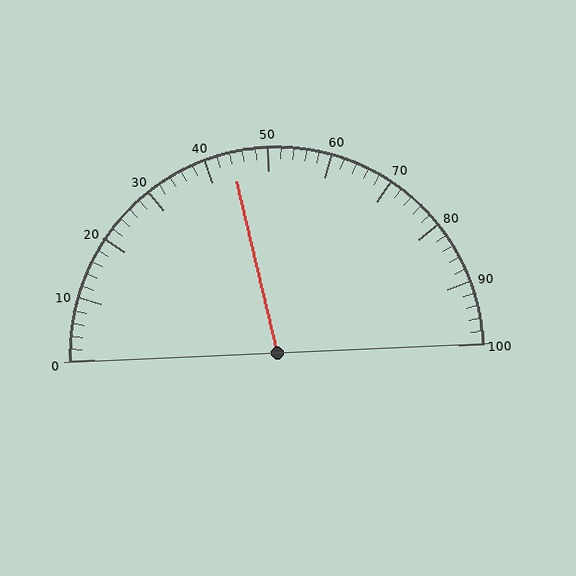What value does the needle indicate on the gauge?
The needle indicates approximately 44.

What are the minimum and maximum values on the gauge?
The gauge ranges from 0 to 100.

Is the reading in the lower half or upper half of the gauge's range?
The reading is in the lower half of the range (0 to 100).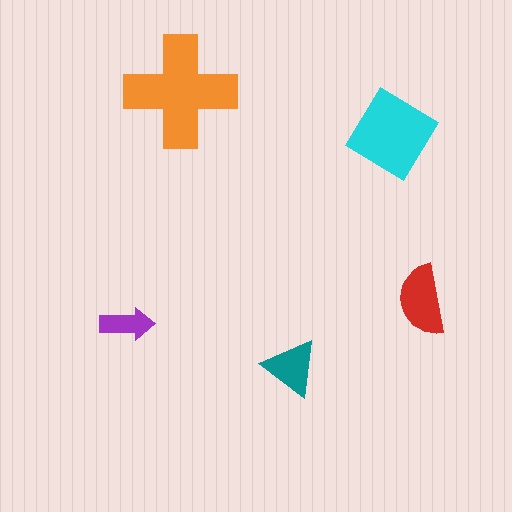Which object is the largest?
The orange cross.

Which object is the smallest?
The purple arrow.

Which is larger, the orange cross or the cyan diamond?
The orange cross.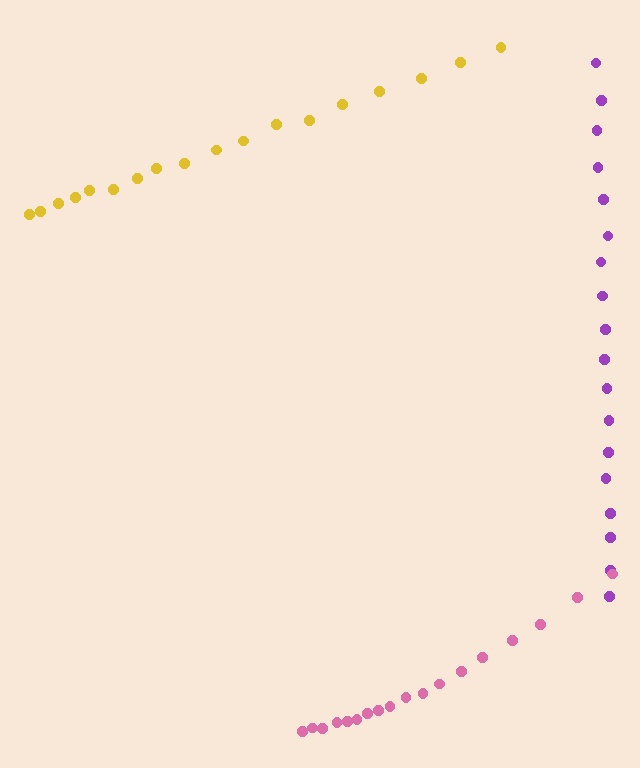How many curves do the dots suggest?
There are 3 distinct paths.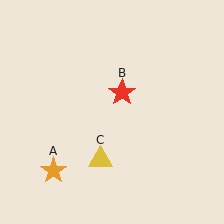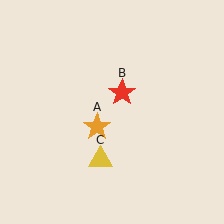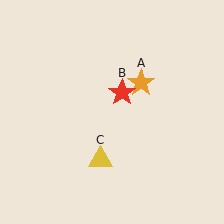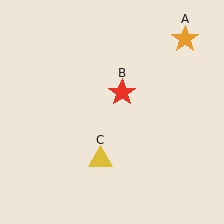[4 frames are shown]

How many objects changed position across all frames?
1 object changed position: orange star (object A).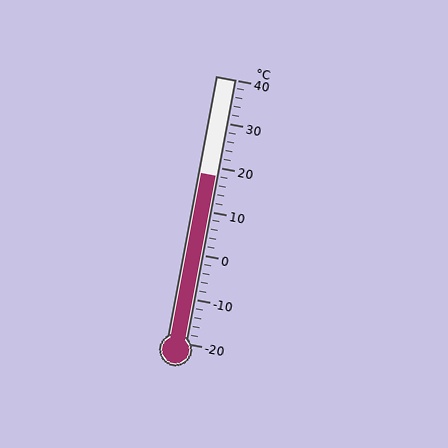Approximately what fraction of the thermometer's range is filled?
The thermometer is filled to approximately 65% of its range.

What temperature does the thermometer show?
The thermometer shows approximately 18°C.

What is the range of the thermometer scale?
The thermometer scale ranges from -20°C to 40°C.